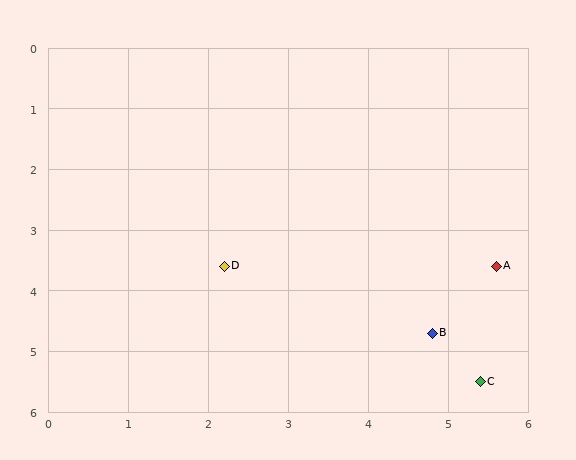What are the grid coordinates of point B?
Point B is at approximately (4.8, 4.7).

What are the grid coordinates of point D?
Point D is at approximately (2.2, 3.6).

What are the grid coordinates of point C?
Point C is at approximately (5.4, 5.5).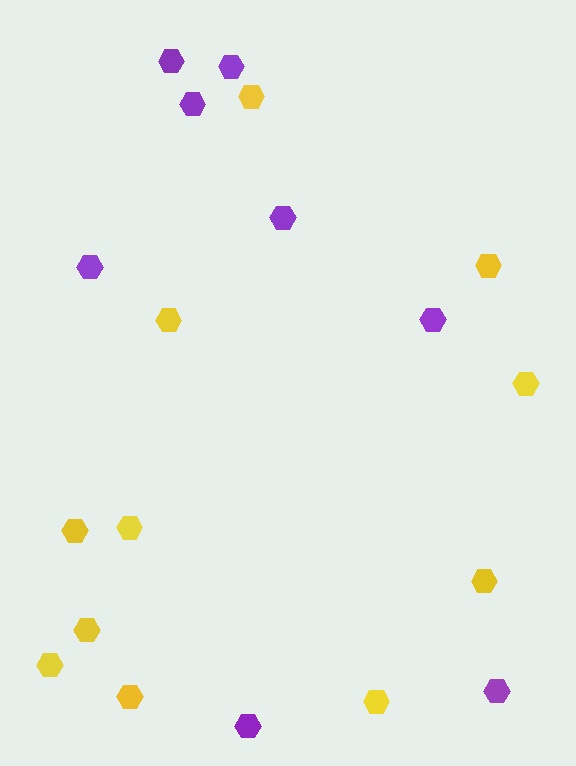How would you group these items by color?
There are 2 groups: one group of yellow hexagons (11) and one group of purple hexagons (8).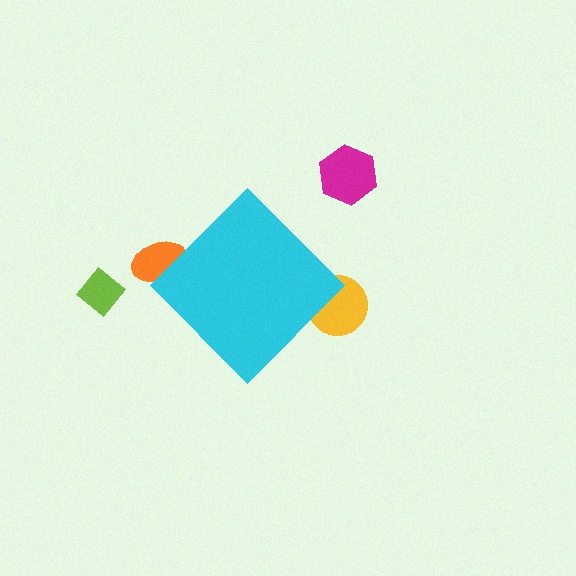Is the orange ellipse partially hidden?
Yes, the orange ellipse is partially hidden behind the cyan diamond.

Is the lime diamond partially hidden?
No, the lime diamond is fully visible.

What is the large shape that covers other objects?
A cyan diamond.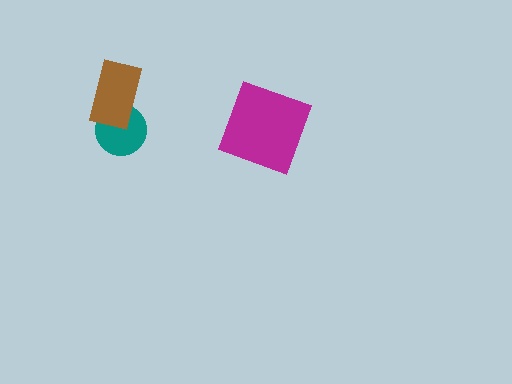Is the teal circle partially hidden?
Yes, it is partially covered by another shape.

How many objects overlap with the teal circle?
1 object overlaps with the teal circle.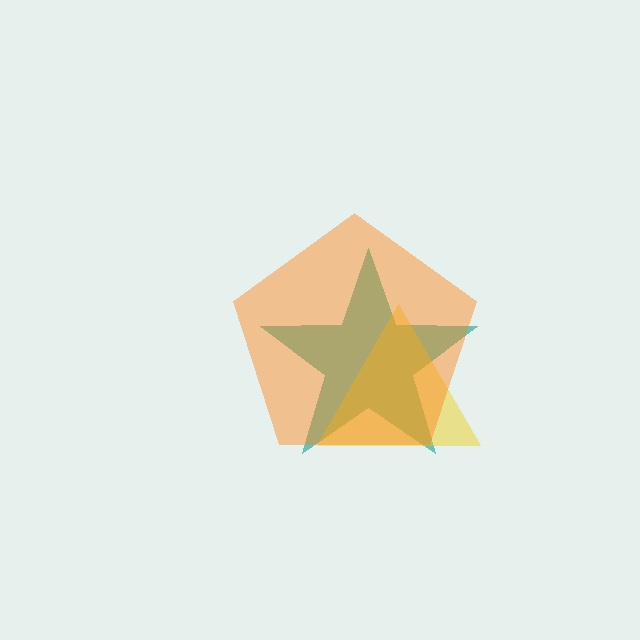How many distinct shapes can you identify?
There are 3 distinct shapes: a teal star, a yellow triangle, an orange pentagon.